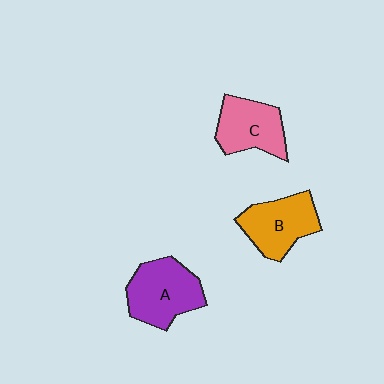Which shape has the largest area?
Shape A (purple).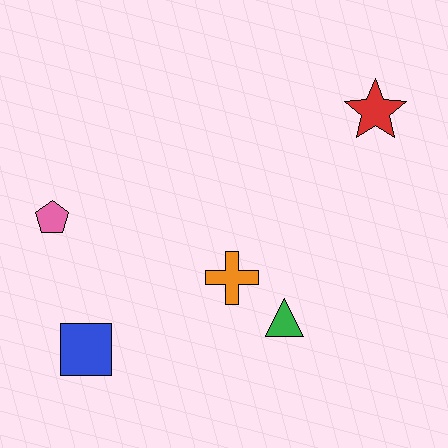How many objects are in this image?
There are 5 objects.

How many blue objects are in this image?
There is 1 blue object.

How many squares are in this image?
There is 1 square.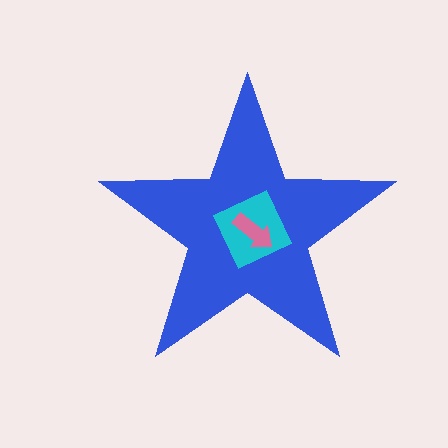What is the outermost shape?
The blue star.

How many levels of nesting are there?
3.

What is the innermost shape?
The pink arrow.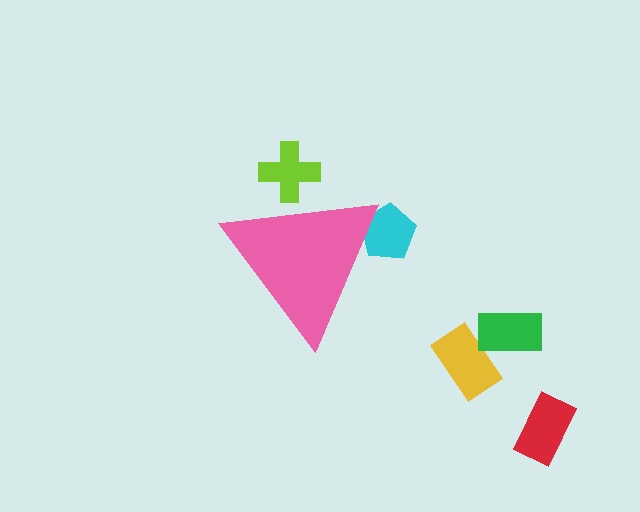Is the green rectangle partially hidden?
No, the green rectangle is fully visible.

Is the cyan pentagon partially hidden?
Yes, the cyan pentagon is partially hidden behind the pink triangle.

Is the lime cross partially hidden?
Yes, the lime cross is partially hidden behind the pink triangle.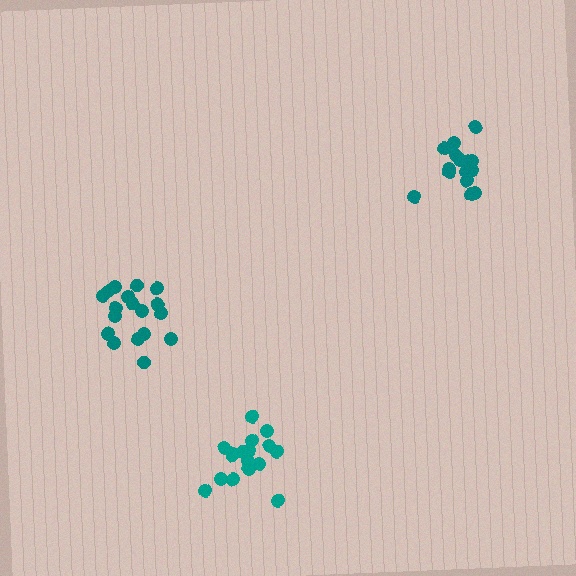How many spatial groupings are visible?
There are 3 spatial groupings.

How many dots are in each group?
Group 1: 18 dots, Group 2: 15 dots, Group 3: 17 dots (50 total).